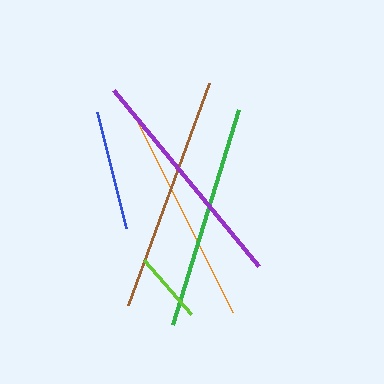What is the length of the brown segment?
The brown segment is approximately 236 pixels long.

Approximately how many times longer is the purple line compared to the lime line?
The purple line is approximately 3.2 times the length of the lime line.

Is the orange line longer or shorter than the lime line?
The orange line is longer than the lime line.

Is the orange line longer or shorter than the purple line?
The orange line is longer than the purple line.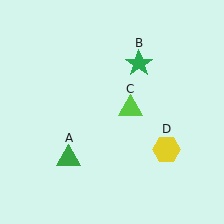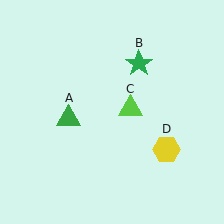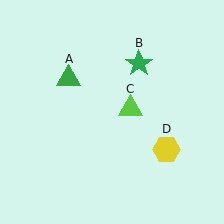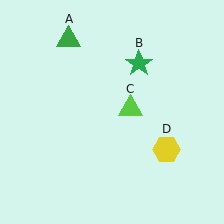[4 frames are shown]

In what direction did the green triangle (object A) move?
The green triangle (object A) moved up.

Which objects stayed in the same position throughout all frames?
Green star (object B) and lime triangle (object C) and yellow hexagon (object D) remained stationary.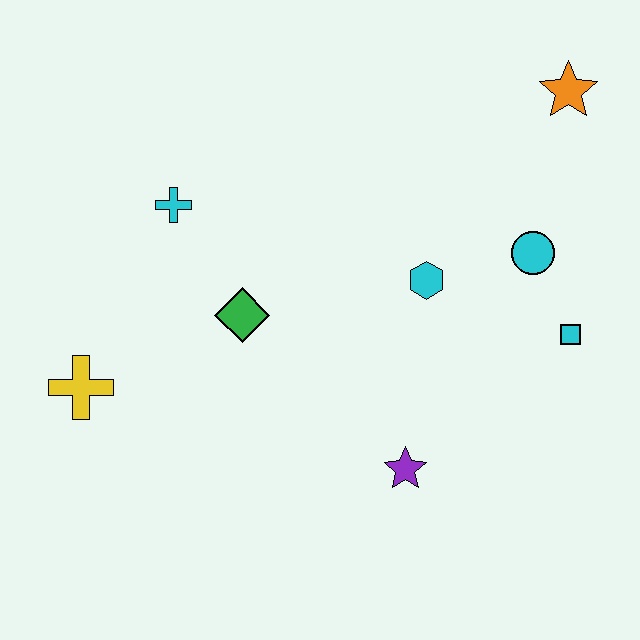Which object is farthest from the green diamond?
The orange star is farthest from the green diamond.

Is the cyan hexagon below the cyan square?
No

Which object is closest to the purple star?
The cyan hexagon is closest to the purple star.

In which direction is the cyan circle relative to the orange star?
The cyan circle is below the orange star.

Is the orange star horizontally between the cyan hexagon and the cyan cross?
No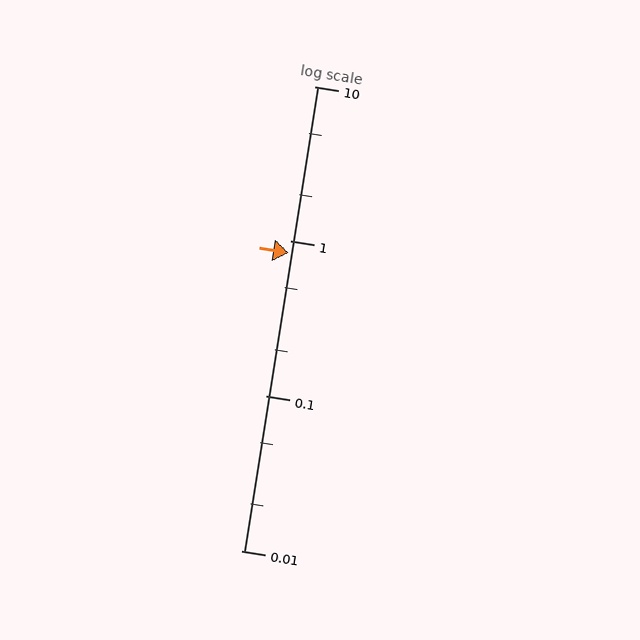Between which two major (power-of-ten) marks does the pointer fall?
The pointer is between 0.1 and 1.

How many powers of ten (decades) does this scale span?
The scale spans 3 decades, from 0.01 to 10.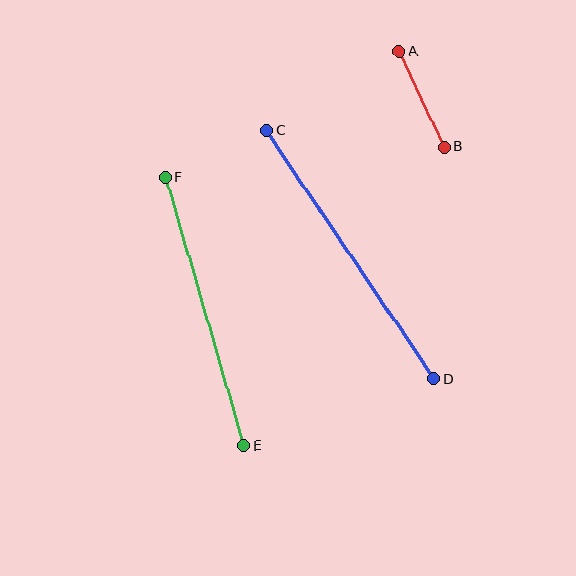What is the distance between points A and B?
The distance is approximately 105 pixels.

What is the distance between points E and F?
The distance is approximately 280 pixels.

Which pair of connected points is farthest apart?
Points C and D are farthest apart.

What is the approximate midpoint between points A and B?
The midpoint is at approximately (422, 99) pixels.